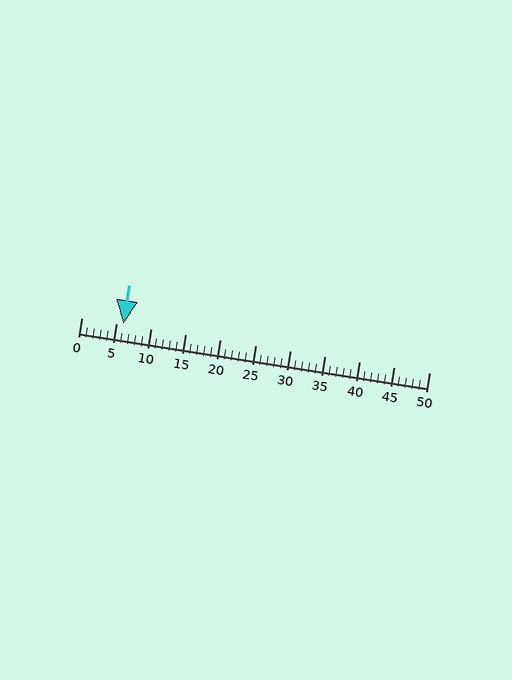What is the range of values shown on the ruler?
The ruler shows values from 0 to 50.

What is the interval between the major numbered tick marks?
The major tick marks are spaced 5 units apart.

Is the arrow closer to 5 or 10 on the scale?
The arrow is closer to 5.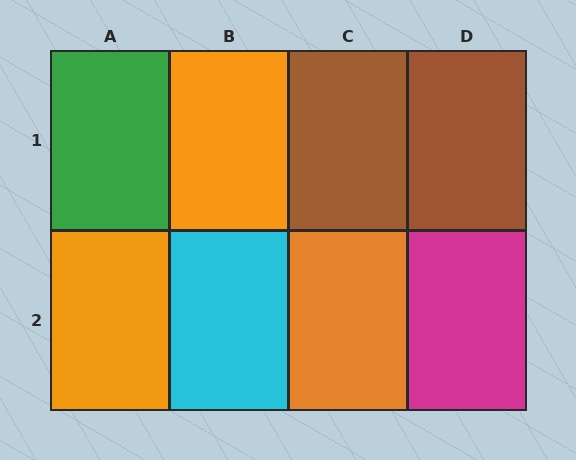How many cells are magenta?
1 cell is magenta.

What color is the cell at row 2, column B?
Cyan.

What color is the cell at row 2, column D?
Magenta.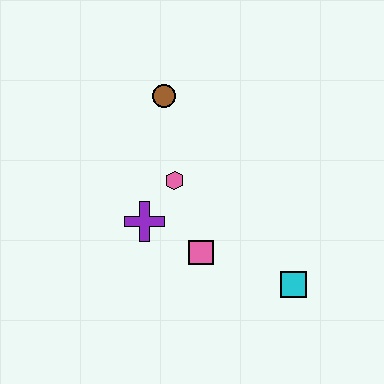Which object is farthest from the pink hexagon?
The cyan square is farthest from the pink hexagon.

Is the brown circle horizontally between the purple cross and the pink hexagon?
Yes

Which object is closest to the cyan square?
The pink square is closest to the cyan square.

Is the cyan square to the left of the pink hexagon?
No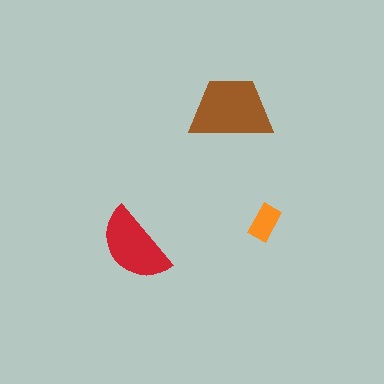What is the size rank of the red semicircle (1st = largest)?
2nd.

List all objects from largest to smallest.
The brown trapezoid, the red semicircle, the orange rectangle.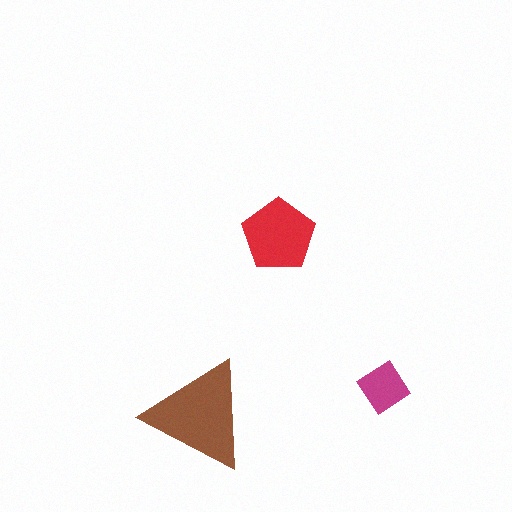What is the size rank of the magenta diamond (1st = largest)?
3rd.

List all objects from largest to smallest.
The brown triangle, the red pentagon, the magenta diamond.